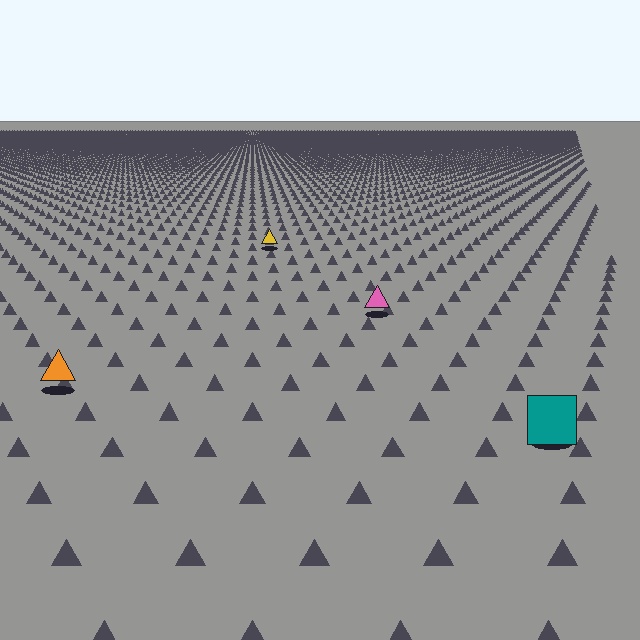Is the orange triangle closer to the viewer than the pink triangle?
Yes. The orange triangle is closer — you can tell from the texture gradient: the ground texture is coarser near it.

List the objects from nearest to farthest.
From nearest to farthest: the teal square, the orange triangle, the pink triangle, the yellow triangle.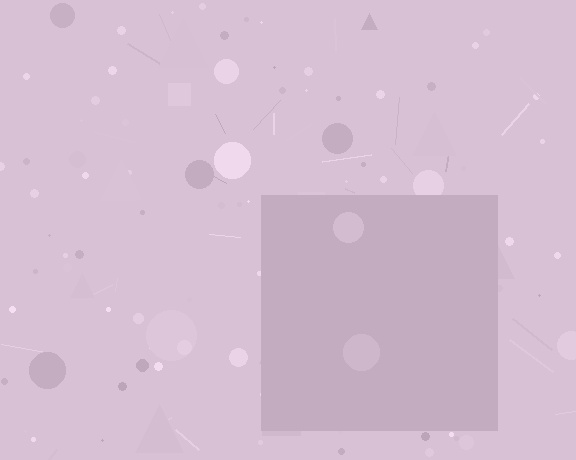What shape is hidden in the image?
A square is hidden in the image.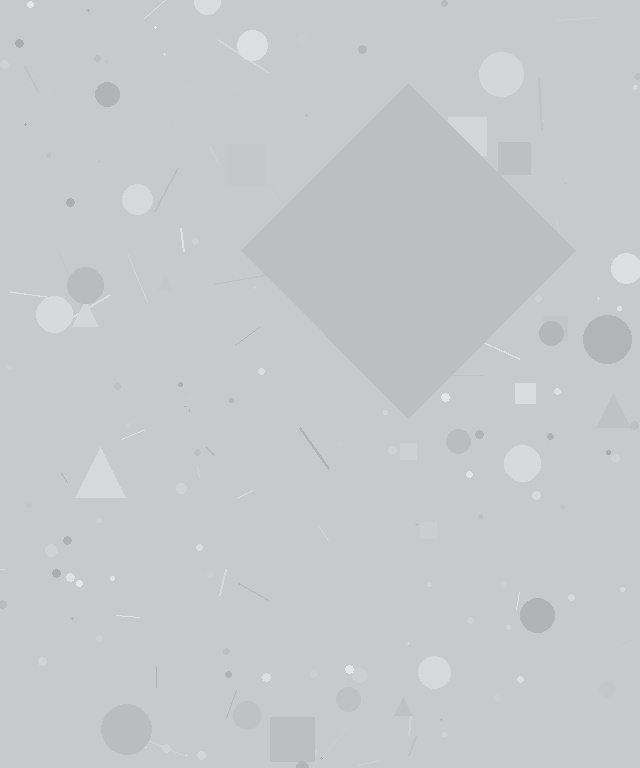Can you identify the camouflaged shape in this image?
The camouflaged shape is a diamond.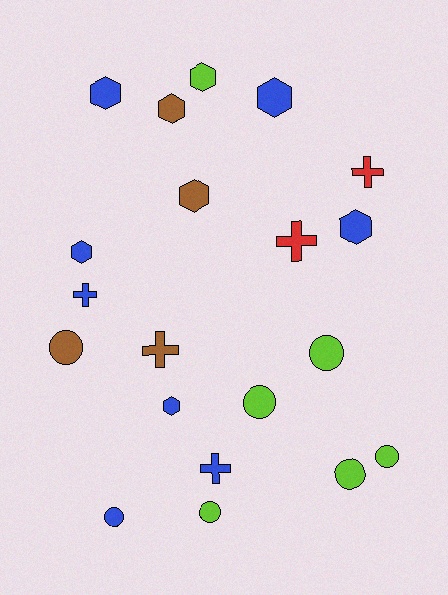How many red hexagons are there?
There are no red hexagons.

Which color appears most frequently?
Blue, with 8 objects.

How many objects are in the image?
There are 20 objects.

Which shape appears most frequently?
Hexagon, with 8 objects.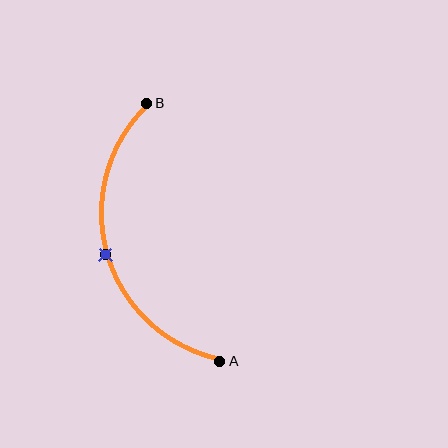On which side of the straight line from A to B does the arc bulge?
The arc bulges to the left of the straight line connecting A and B.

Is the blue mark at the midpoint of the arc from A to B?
Yes. The blue mark lies on the arc at equal arc-length from both A and B — it is the arc midpoint.